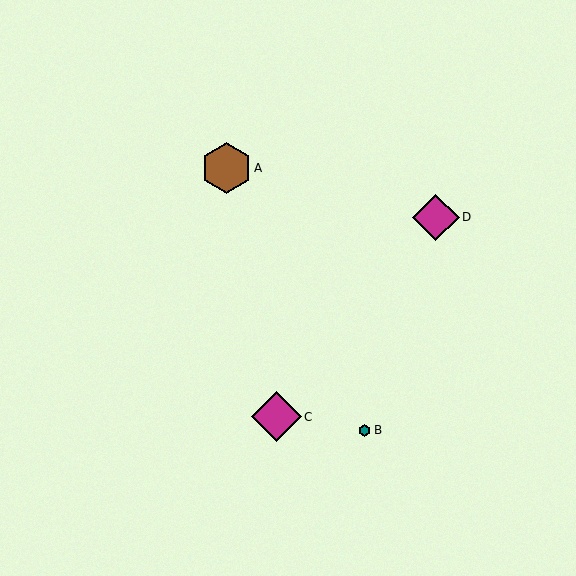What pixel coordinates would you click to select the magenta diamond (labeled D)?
Click at (436, 217) to select the magenta diamond D.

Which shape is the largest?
The brown hexagon (labeled A) is the largest.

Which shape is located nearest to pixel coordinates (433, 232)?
The magenta diamond (labeled D) at (436, 217) is nearest to that location.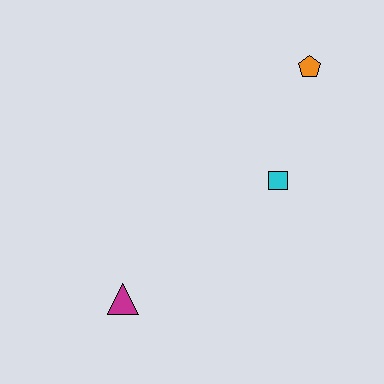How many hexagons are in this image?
There are no hexagons.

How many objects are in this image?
There are 3 objects.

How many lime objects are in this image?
There are no lime objects.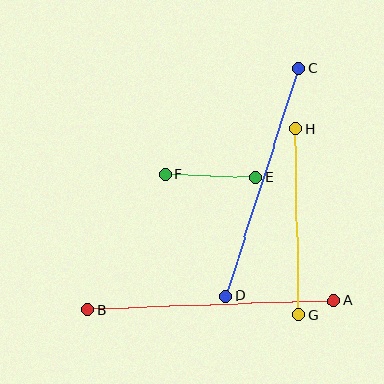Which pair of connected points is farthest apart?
Points A and B are farthest apart.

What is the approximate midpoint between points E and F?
The midpoint is at approximately (210, 176) pixels.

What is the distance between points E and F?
The distance is approximately 91 pixels.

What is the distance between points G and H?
The distance is approximately 186 pixels.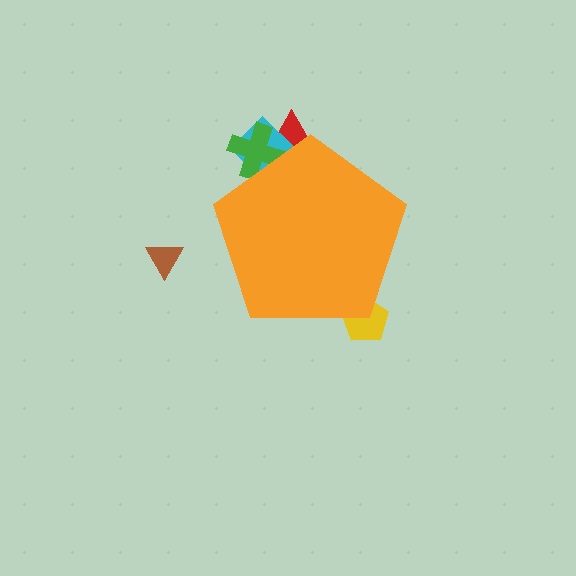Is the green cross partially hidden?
Yes, the green cross is partially hidden behind the orange pentagon.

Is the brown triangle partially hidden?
No, the brown triangle is fully visible.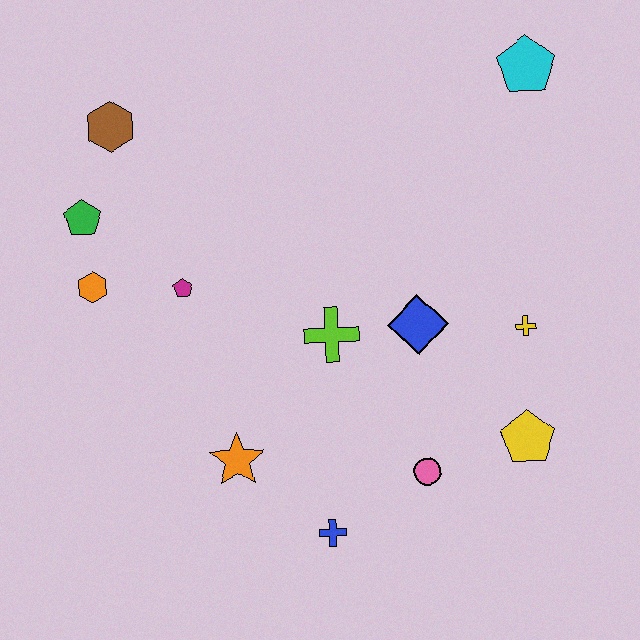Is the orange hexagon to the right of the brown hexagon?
No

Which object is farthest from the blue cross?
The cyan pentagon is farthest from the blue cross.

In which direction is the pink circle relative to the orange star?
The pink circle is to the right of the orange star.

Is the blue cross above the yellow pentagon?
No